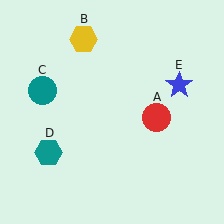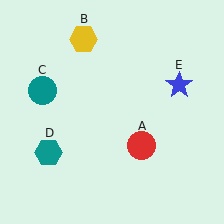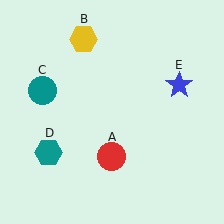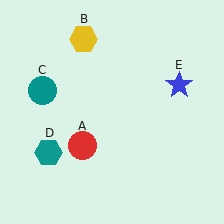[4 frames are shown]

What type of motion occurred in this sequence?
The red circle (object A) rotated clockwise around the center of the scene.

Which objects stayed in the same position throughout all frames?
Yellow hexagon (object B) and teal circle (object C) and teal hexagon (object D) and blue star (object E) remained stationary.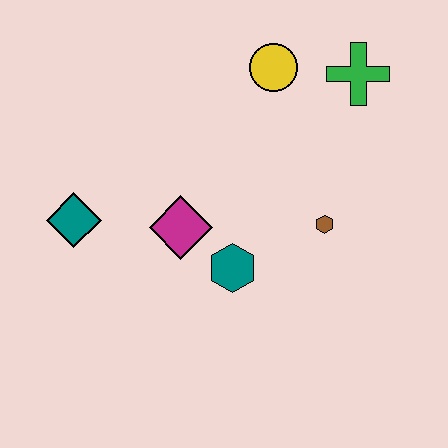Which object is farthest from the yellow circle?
The teal diamond is farthest from the yellow circle.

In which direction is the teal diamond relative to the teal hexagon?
The teal diamond is to the left of the teal hexagon.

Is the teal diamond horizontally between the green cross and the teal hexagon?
No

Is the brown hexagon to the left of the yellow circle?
No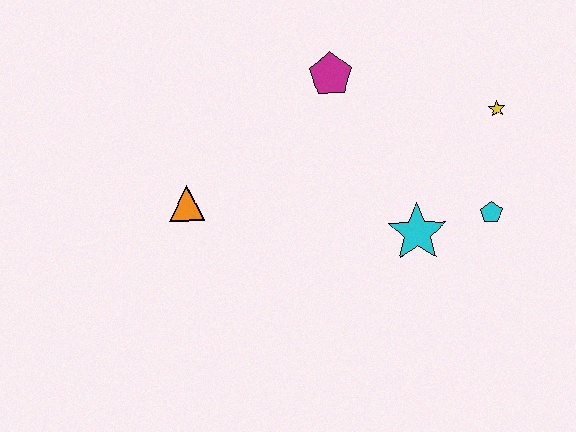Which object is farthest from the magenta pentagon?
The cyan pentagon is farthest from the magenta pentagon.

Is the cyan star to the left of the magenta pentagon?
No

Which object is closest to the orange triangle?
The magenta pentagon is closest to the orange triangle.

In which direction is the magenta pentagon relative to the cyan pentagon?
The magenta pentagon is to the left of the cyan pentagon.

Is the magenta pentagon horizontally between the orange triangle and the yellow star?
Yes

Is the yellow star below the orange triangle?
No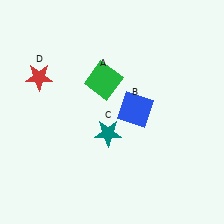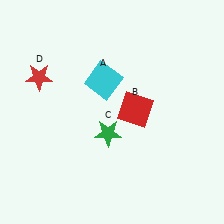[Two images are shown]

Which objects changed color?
A changed from green to cyan. B changed from blue to red. C changed from teal to green.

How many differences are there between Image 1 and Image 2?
There are 3 differences between the two images.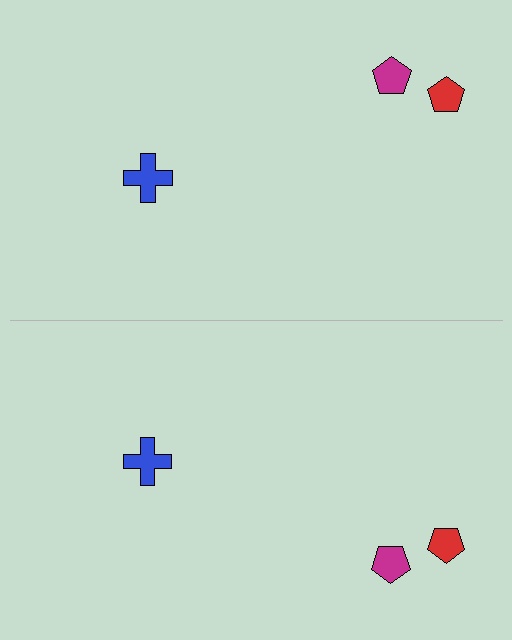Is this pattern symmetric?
Yes, this pattern has bilateral (reflection) symmetry.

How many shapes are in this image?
There are 6 shapes in this image.